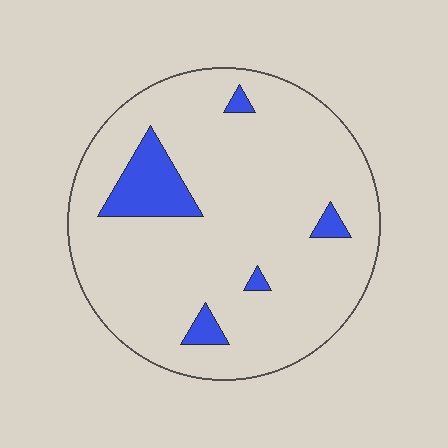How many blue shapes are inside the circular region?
5.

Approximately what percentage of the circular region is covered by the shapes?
Approximately 10%.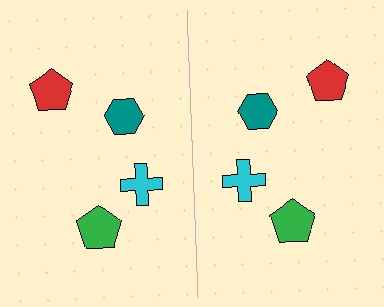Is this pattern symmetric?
Yes, this pattern has bilateral (reflection) symmetry.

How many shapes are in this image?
There are 8 shapes in this image.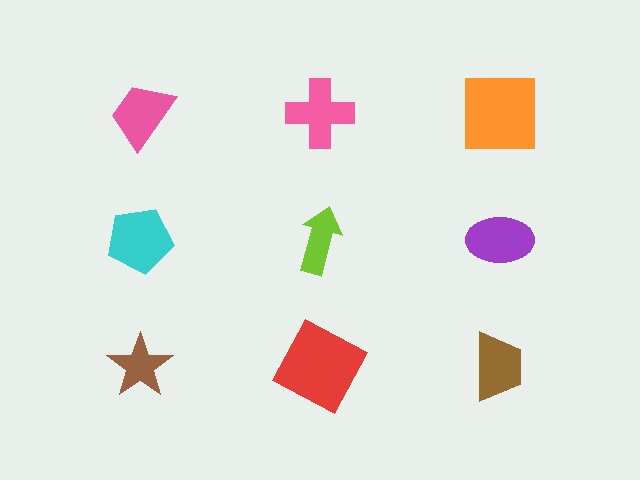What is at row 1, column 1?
A pink trapezoid.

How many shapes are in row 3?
3 shapes.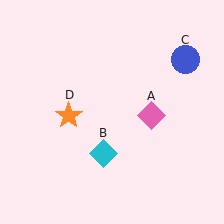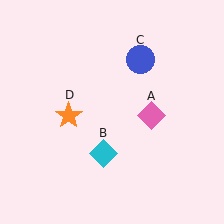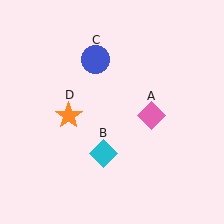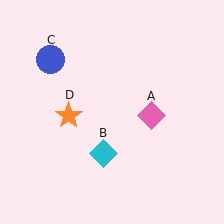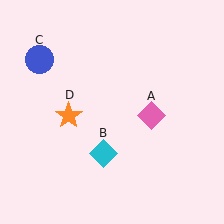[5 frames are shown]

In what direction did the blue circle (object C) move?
The blue circle (object C) moved left.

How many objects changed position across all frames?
1 object changed position: blue circle (object C).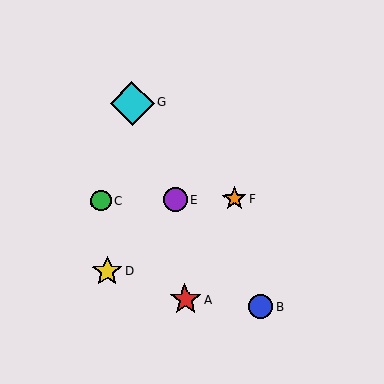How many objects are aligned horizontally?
3 objects (C, E, F) are aligned horizontally.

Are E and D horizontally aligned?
No, E is at y≈200 and D is at y≈272.